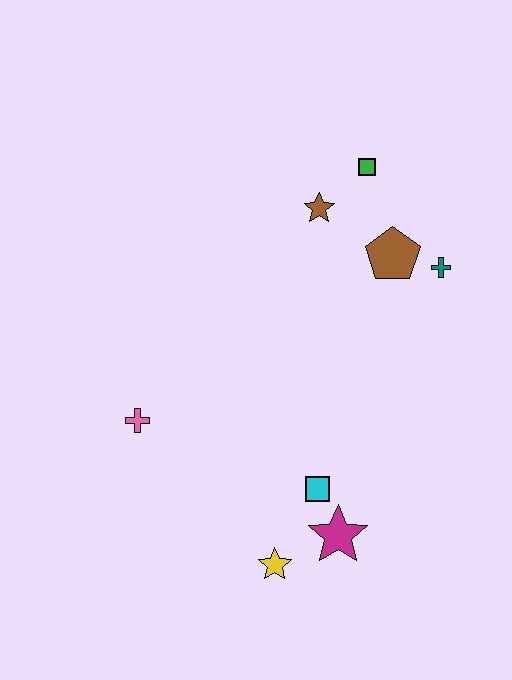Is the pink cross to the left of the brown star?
Yes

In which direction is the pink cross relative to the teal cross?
The pink cross is to the left of the teal cross.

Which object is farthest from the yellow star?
The green square is farthest from the yellow star.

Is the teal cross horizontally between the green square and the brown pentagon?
No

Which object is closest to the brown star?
The green square is closest to the brown star.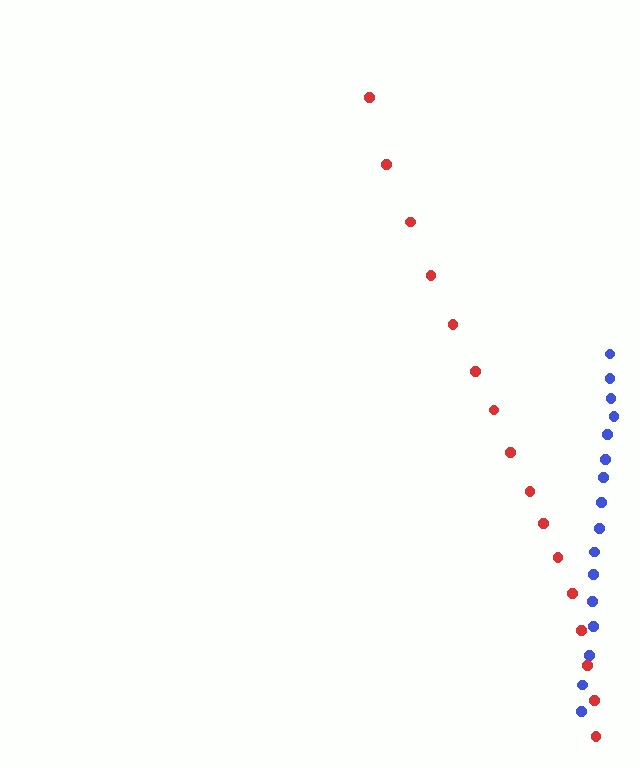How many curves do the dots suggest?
There are 2 distinct paths.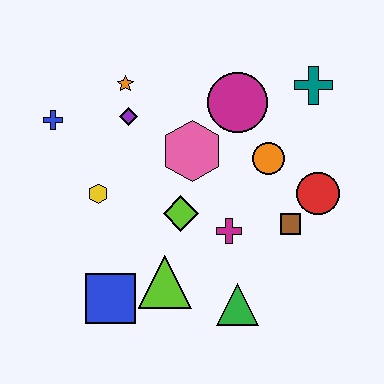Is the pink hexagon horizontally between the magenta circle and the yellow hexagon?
Yes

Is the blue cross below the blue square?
No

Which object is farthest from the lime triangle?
The teal cross is farthest from the lime triangle.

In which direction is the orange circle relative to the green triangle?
The orange circle is above the green triangle.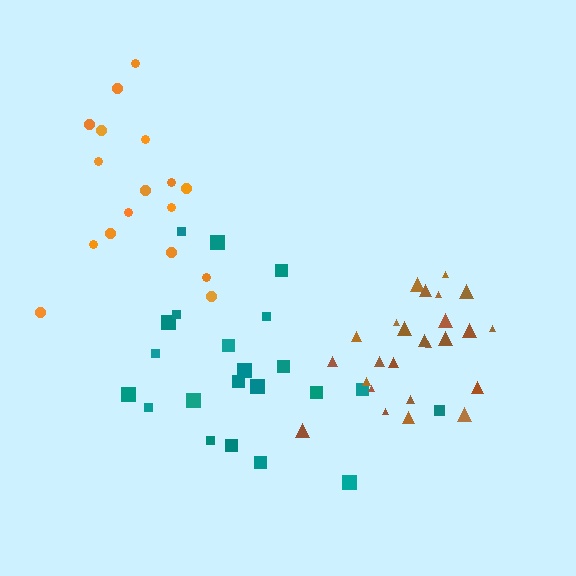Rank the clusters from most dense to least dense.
brown, teal, orange.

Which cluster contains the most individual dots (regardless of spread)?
Brown (26).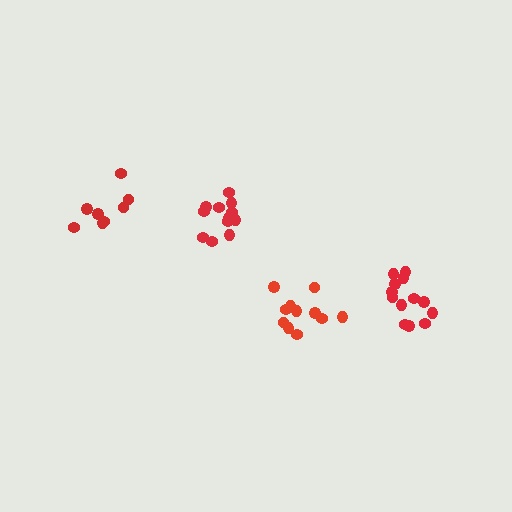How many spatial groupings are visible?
There are 4 spatial groupings.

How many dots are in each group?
Group 1: 11 dots, Group 2: 12 dots, Group 3: 13 dots, Group 4: 8 dots (44 total).